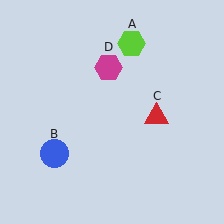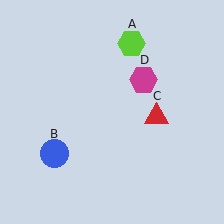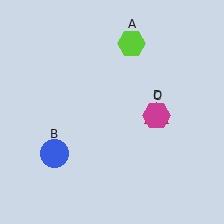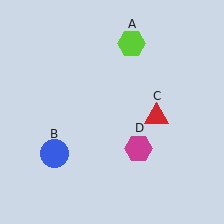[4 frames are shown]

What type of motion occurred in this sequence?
The magenta hexagon (object D) rotated clockwise around the center of the scene.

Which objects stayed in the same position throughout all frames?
Lime hexagon (object A) and blue circle (object B) and red triangle (object C) remained stationary.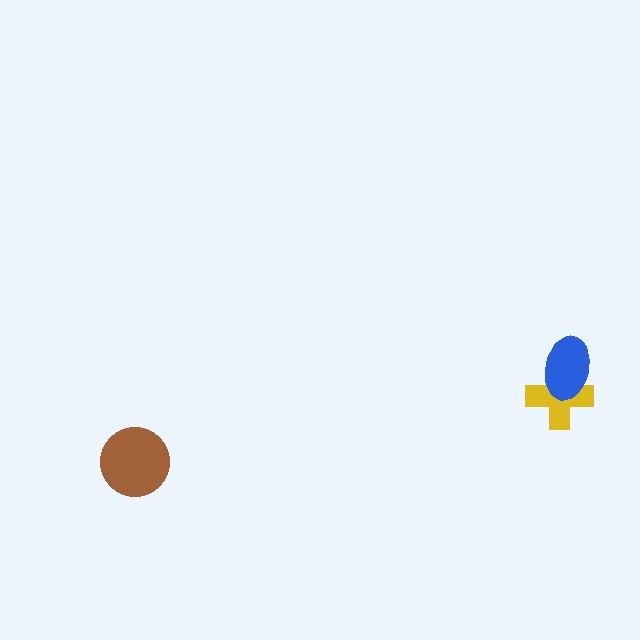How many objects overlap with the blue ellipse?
1 object overlaps with the blue ellipse.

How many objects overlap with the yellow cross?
1 object overlaps with the yellow cross.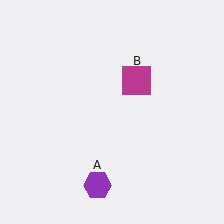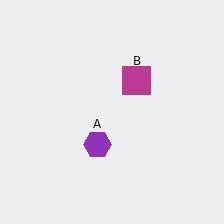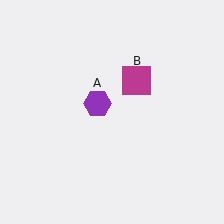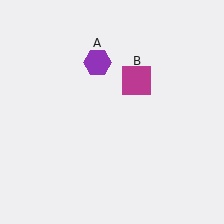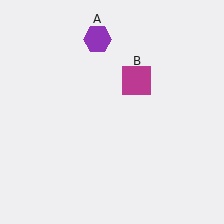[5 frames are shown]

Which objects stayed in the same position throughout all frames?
Magenta square (object B) remained stationary.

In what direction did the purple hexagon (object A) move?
The purple hexagon (object A) moved up.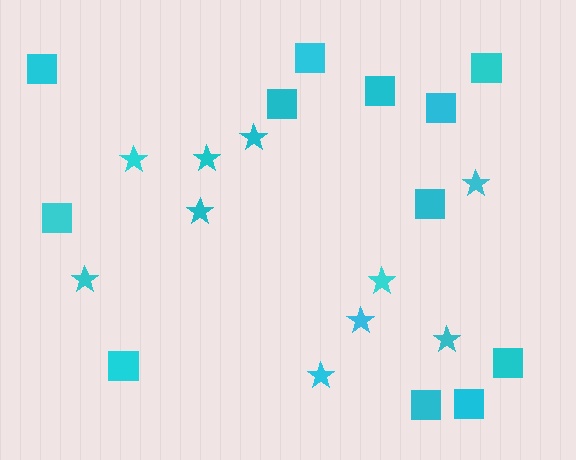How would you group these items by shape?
There are 2 groups: one group of stars (10) and one group of squares (12).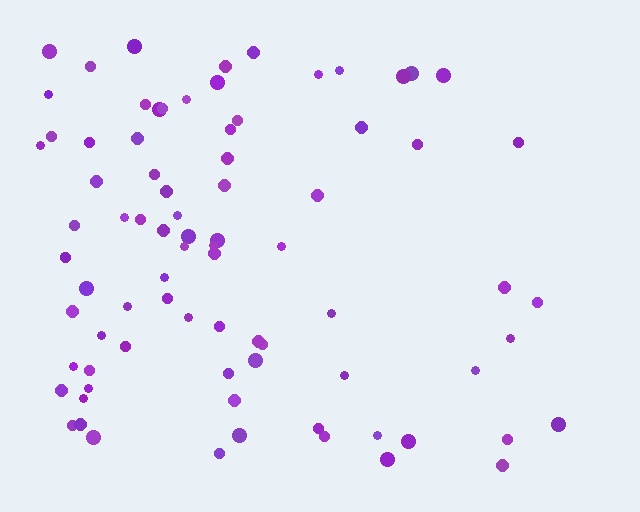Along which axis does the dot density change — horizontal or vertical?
Horizontal.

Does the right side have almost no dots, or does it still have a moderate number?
Still a moderate number, just noticeably fewer than the left.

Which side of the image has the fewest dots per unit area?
The right.